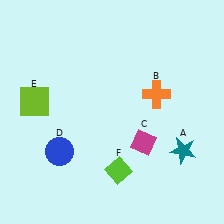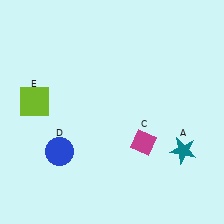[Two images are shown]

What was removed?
The lime diamond (F), the orange cross (B) were removed in Image 2.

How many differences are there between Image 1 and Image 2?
There are 2 differences between the two images.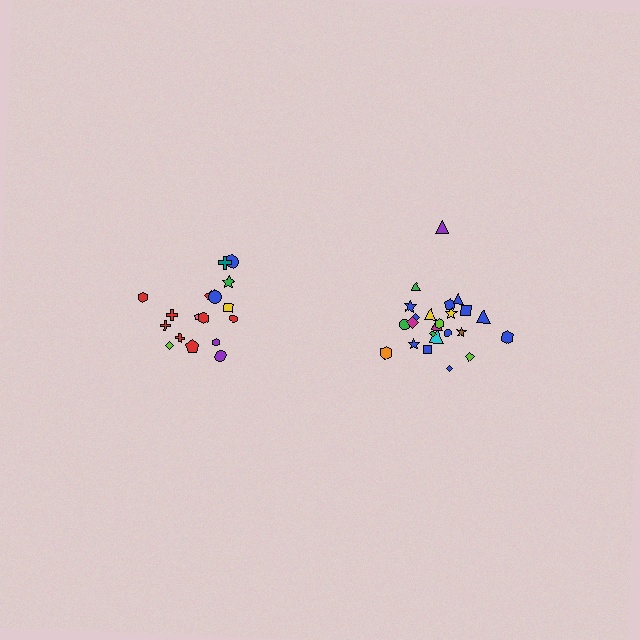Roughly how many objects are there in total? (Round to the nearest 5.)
Roughly 45 objects in total.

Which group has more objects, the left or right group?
The right group.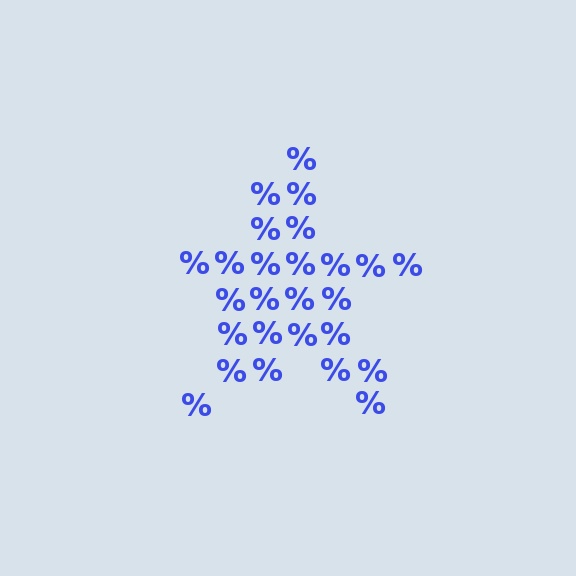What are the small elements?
The small elements are percent signs.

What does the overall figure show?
The overall figure shows a star.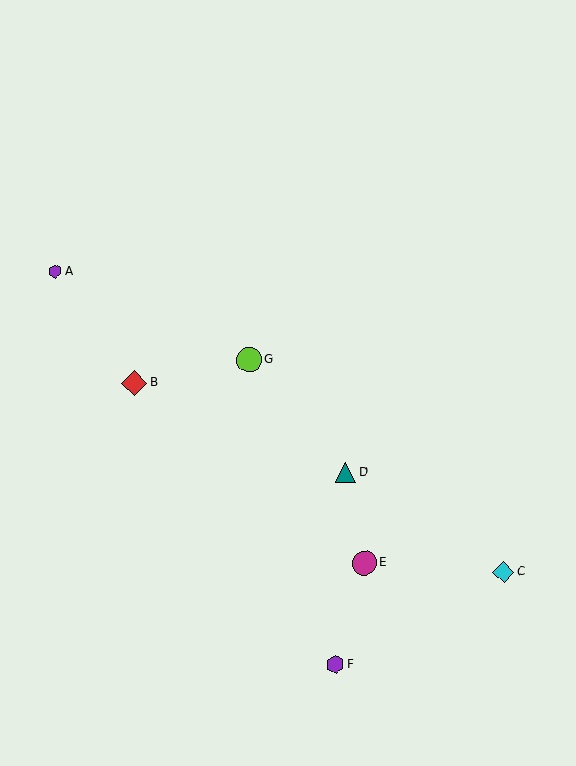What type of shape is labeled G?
Shape G is a lime circle.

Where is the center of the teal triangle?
The center of the teal triangle is at (346, 472).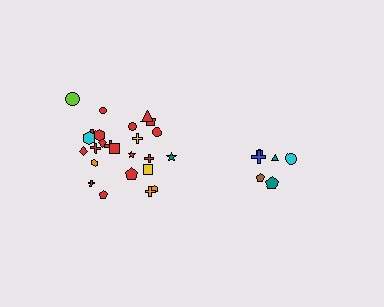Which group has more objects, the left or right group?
The left group.